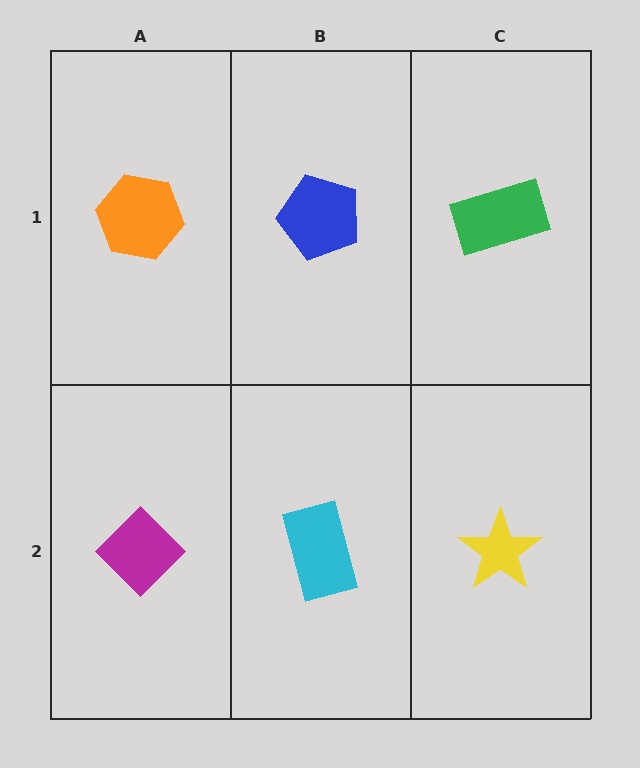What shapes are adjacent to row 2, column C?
A green rectangle (row 1, column C), a cyan rectangle (row 2, column B).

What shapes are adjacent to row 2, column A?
An orange hexagon (row 1, column A), a cyan rectangle (row 2, column B).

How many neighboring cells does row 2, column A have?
2.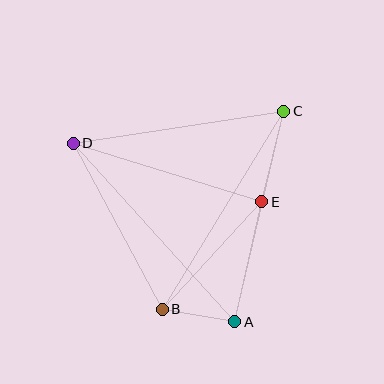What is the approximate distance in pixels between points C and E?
The distance between C and E is approximately 93 pixels.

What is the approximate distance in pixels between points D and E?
The distance between D and E is approximately 198 pixels.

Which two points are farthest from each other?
Points A and D are farthest from each other.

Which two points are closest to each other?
Points A and B are closest to each other.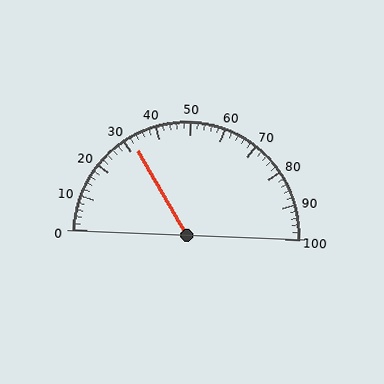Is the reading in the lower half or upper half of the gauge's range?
The reading is in the lower half of the range (0 to 100).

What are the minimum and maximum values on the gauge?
The gauge ranges from 0 to 100.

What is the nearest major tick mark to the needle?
The nearest major tick mark is 30.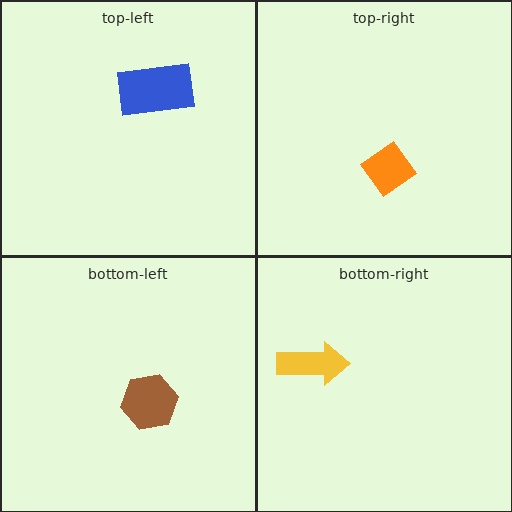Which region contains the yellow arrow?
The bottom-right region.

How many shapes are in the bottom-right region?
1.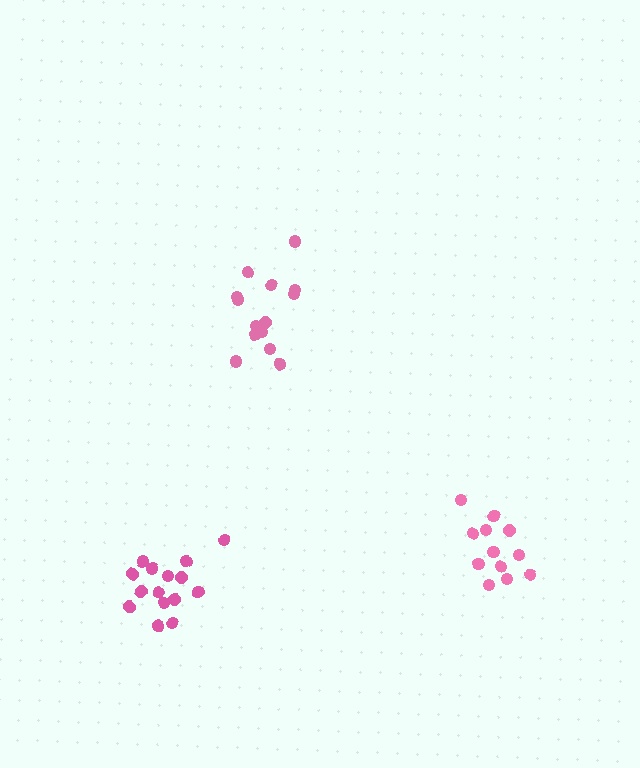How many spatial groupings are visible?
There are 3 spatial groupings.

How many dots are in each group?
Group 1: 14 dots, Group 2: 15 dots, Group 3: 12 dots (41 total).